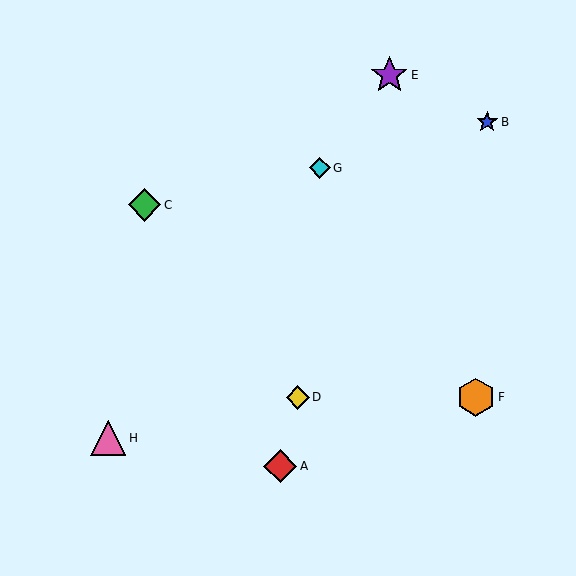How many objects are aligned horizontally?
2 objects (D, F) are aligned horizontally.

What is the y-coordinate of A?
Object A is at y≈466.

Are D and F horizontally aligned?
Yes, both are at y≈397.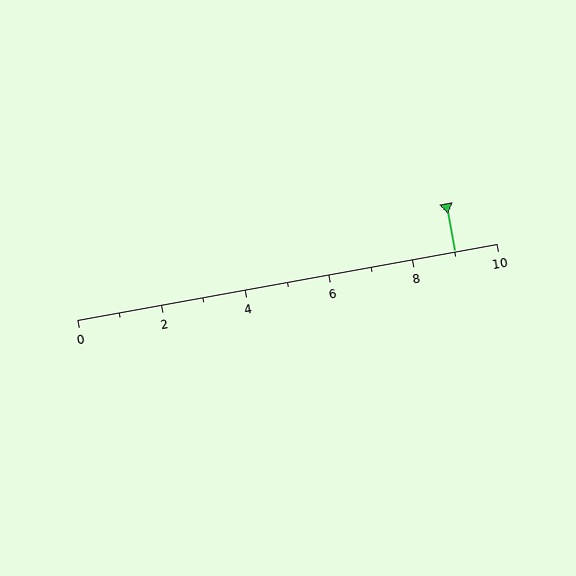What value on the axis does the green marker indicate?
The marker indicates approximately 9.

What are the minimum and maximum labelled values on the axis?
The axis runs from 0 to 10.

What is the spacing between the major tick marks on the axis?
The major ticks are spaced 2 apart.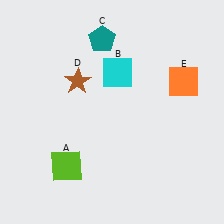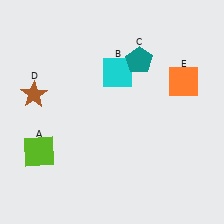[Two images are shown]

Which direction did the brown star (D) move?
The brown star (D) moved left.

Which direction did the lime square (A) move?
The lime square (A) moved left.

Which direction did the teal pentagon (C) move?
The teal pentagon (C) moved right.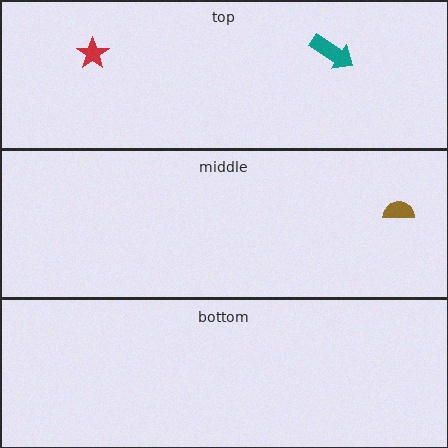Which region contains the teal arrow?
The top region.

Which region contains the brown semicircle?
The middle region.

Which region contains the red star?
The top region.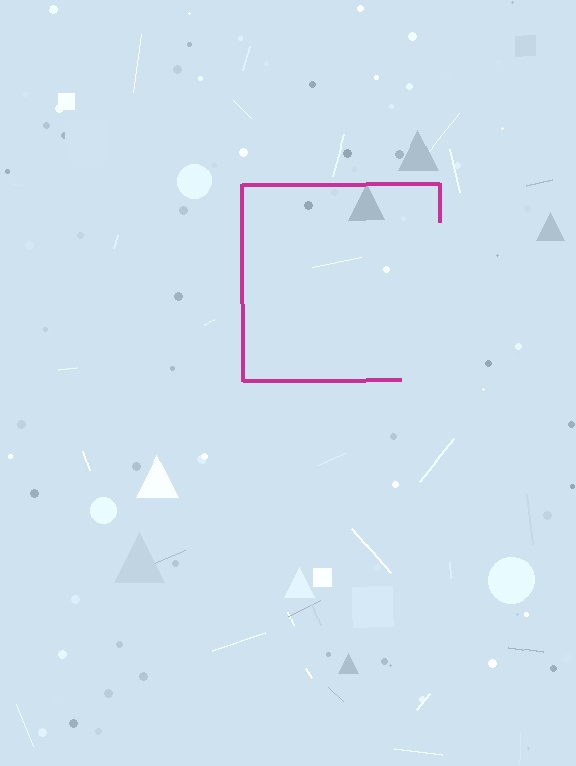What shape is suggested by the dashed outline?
The dashed outline suggests a square.